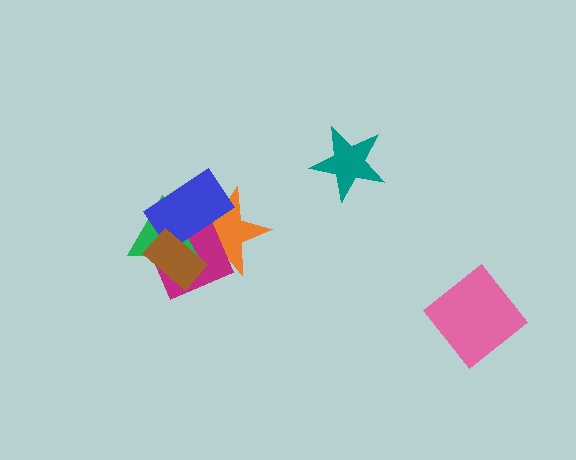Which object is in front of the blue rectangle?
The brown rectangle is in front of the blue rectangle.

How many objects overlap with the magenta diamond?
4 objects overlap with the magenta diamond.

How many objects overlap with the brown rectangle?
4 objects overlap with the brown rectangle.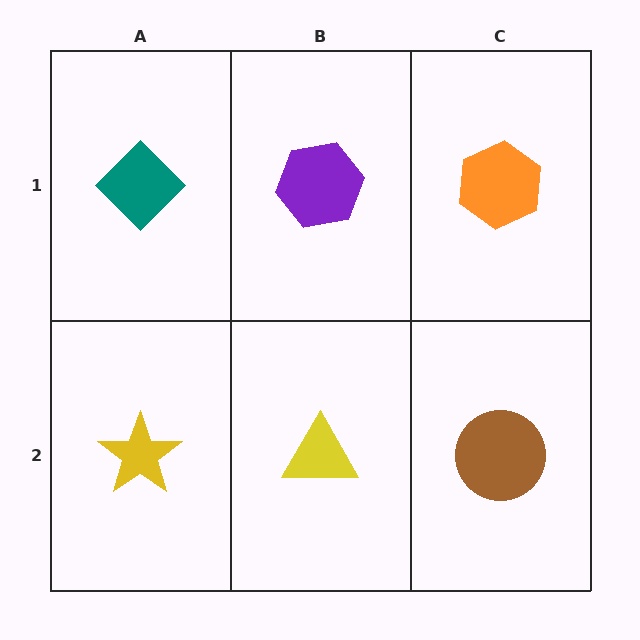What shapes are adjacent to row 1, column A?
A yellow star (row 2, column A), a purple hexagon (row 1, column B).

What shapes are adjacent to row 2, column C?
An orange hexagon (row 1, column C), a yellow triangle (row 2, column B).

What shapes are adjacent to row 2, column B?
A purple hexagon (row 1, column B), a yellow star (row 2, column A), a brown circle (row 2, column C).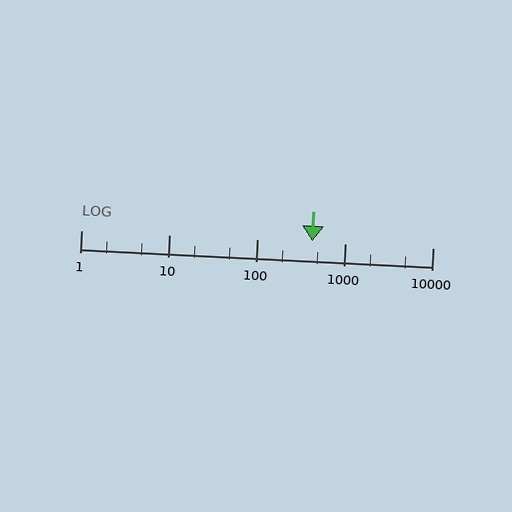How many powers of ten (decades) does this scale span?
The scale spans 4 decades, from 1 to 10000.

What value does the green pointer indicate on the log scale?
The pointer indicates approximately 430.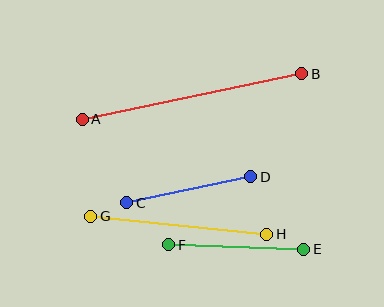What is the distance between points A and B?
The distance is approximately 224 pixels.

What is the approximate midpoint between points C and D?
The midpoint is at approximately (189, 190) pixels.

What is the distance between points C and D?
The distance is approximately 127 pixels.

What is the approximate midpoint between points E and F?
The midpoint is at approximately (236, 247) pixels.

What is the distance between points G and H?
The distance is approximately 177 pixels.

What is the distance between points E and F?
The distance is approximately 135 pixels.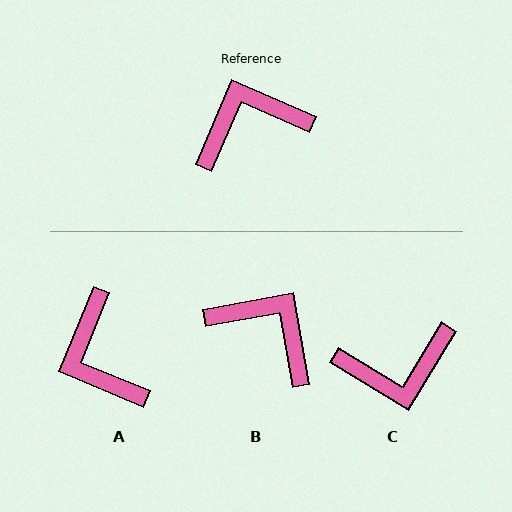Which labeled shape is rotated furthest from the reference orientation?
C, about 172 degrees away.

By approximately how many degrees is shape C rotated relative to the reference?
Approximately 172 degrees counter-clockwise.